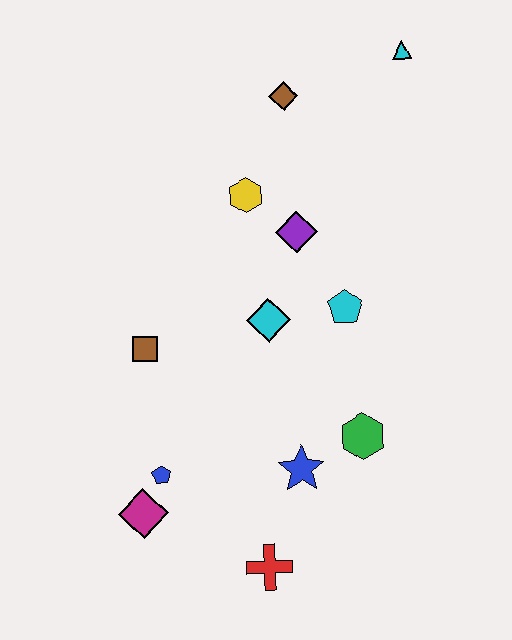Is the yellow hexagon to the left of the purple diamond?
Yes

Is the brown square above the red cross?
Yes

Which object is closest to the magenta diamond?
The blue pentagon is closest to the magenta diamond.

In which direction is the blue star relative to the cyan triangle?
The blue star is below the cyan triangle.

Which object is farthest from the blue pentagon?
The cyan triangle is farthest from the blue pentagon.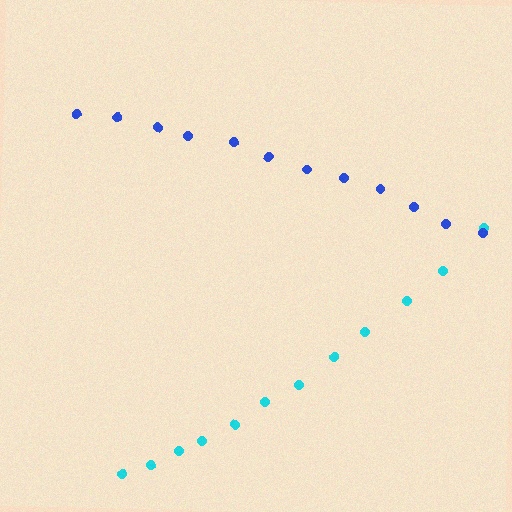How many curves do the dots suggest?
There are 2 distinct paths.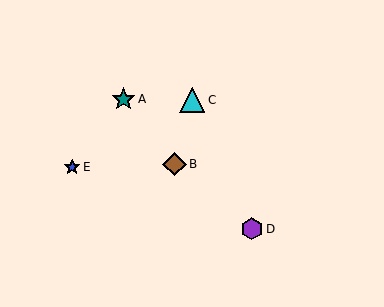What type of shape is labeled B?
Shape B is a brown diamond.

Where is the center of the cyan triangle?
The center of the cyan triangle is at (192, 100).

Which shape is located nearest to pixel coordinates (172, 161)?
The brown diamond (labeled B) at (174, 164) is nearest to that location.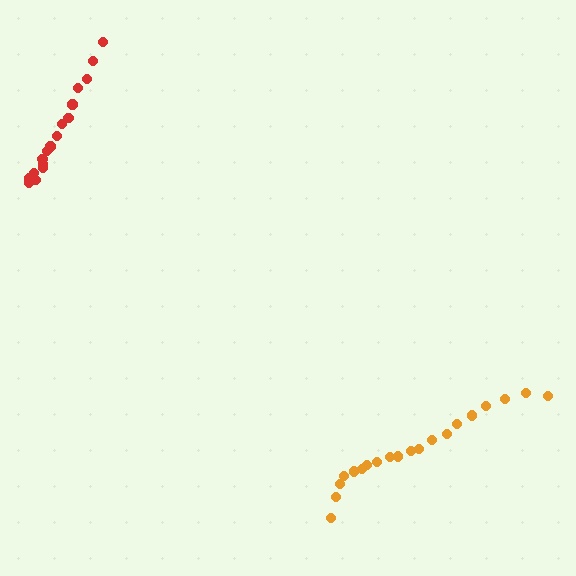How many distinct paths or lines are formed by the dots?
There are 2 distinct paths.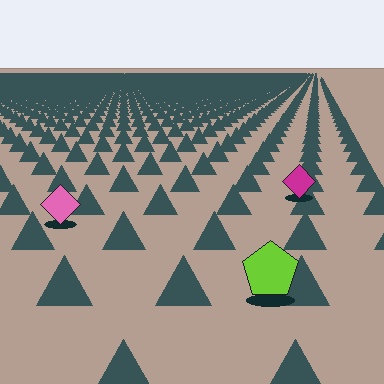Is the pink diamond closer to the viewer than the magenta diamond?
Yes. The pink diamond is closer — you can tell from the texture gradient: the ground texture is coarser near it.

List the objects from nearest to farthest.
From nearest to farthest: the lime pentagon, the pink diamond, the magenta diamond.